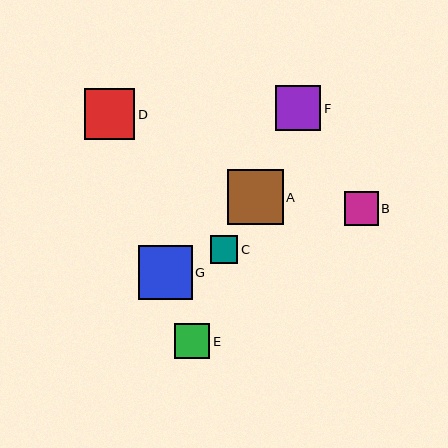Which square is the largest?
Square A is the largest with a size of approximately 55 pixels.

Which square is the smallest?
Square C is the smallest with a size of approximately 28 pixels.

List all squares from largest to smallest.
From largest to smallest: A, G, D, F, E, B, C.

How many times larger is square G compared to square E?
Square G is approximately 1.5 times the size of square E.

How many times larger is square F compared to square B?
Square F is approximately 1.3 times the size of square B.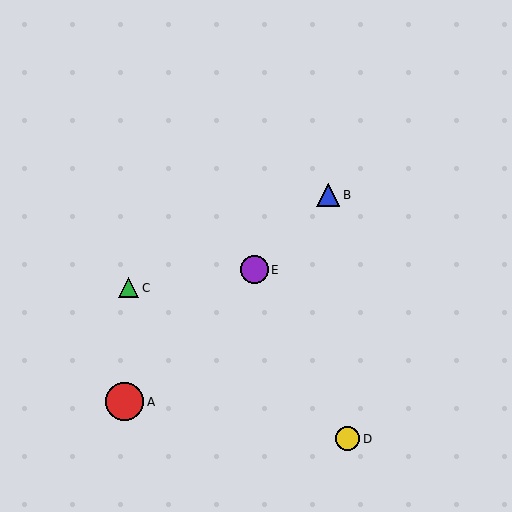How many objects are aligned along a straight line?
3 objects (A, B, E) are aligned along a straight line.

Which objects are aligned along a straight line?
Objects A, B, E are aligned along a straight line.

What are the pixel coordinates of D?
Object D is at (347, 439).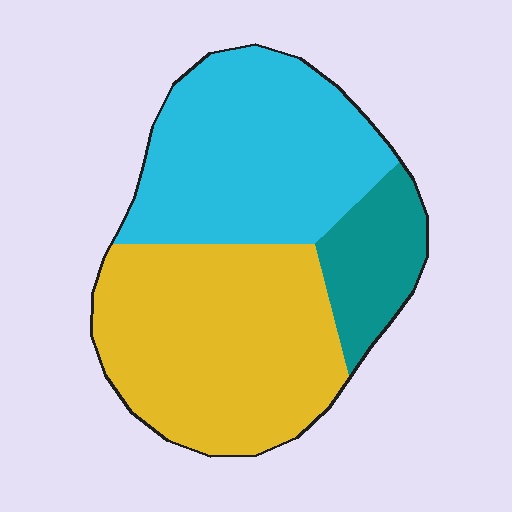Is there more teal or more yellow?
Yellow.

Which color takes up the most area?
Yellow, at roughly 45%.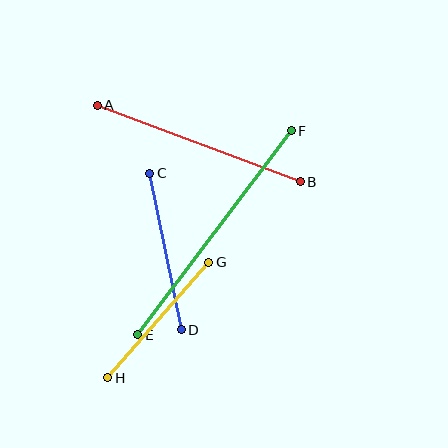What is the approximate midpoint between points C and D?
The midpoint is at approximately (166, 251) pixels.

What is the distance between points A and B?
The distance is approximately 217 pixels.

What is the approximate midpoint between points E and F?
The midpoint is at approximately (214, 233) pixels.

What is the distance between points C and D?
The distance is approximately 160 pixels.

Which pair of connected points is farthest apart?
Points E and F are farthest apart.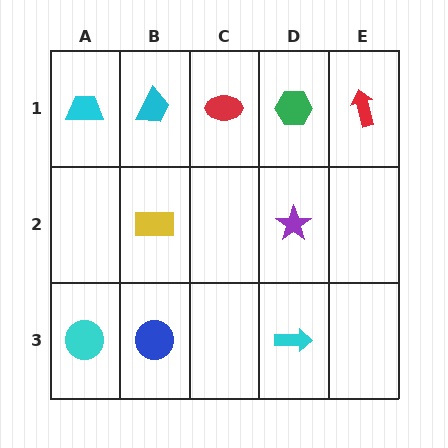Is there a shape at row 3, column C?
No, that cell is empty.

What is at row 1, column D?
A green hexagon.